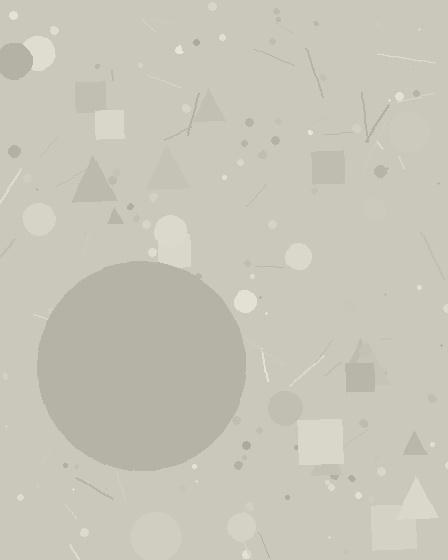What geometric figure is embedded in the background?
A circle is embedded in the background.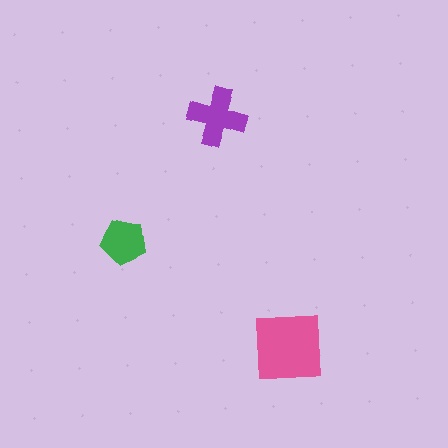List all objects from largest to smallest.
The pink square, the purple cross, the green pentagon.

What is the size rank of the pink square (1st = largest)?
1st.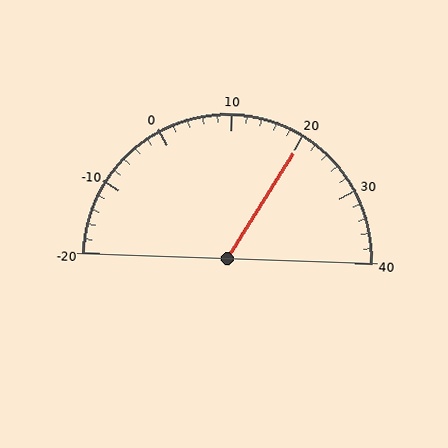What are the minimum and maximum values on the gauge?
The gauge ranges from -20 to 40.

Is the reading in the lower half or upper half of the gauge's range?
The reading is in the upper half of the range (-20 to 40).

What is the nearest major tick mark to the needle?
The nearest major tick mark is 20.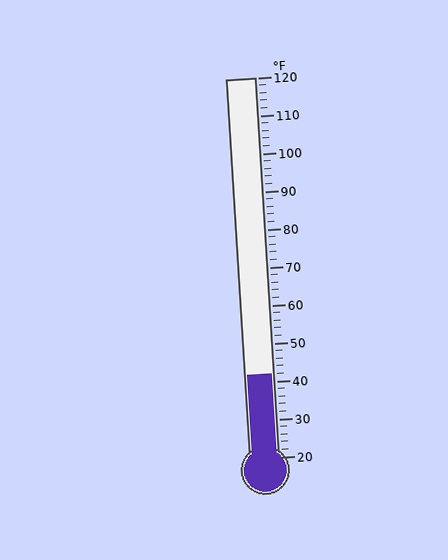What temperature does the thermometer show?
The thermometer shows approximately 42°F.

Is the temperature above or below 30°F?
The temperature is above 30°F.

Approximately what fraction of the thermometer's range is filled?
The thermometer is filled to approximately 20% of its range.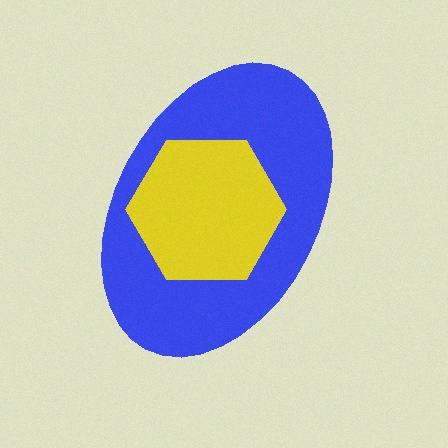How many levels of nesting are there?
2.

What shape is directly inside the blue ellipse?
The yellow hexagon.